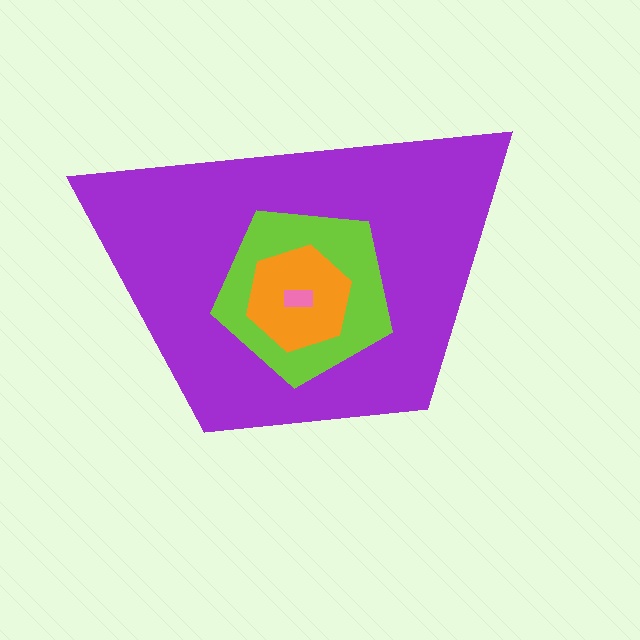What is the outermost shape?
The purple trapezoid.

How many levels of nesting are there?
4.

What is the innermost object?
The pink rectangle.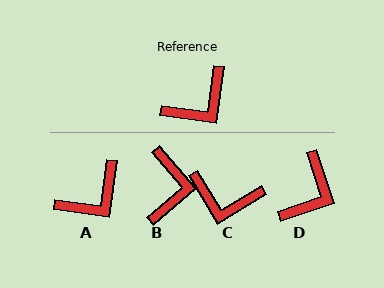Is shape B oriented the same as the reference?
No, it is off by about 49 degrees.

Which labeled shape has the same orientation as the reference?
A.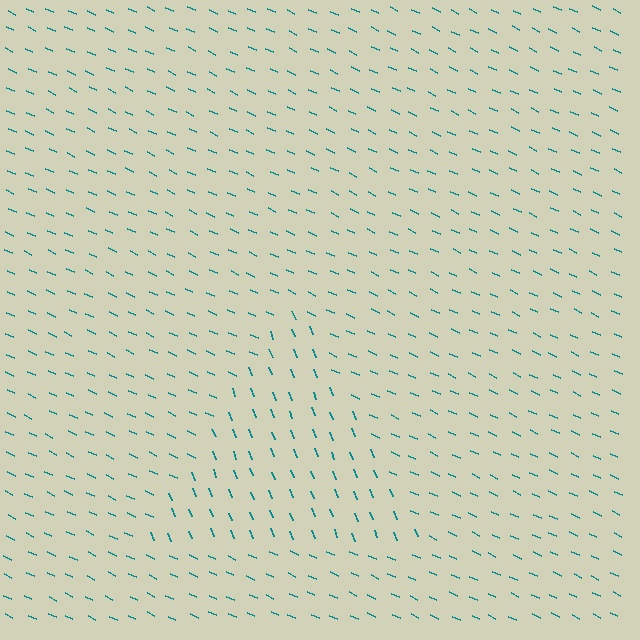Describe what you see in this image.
The image is filled with small teal line segments. A triangle region in the image has lines oriented differently from the surrounding lines, creating a visible texture boundary.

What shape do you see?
I see a triangle.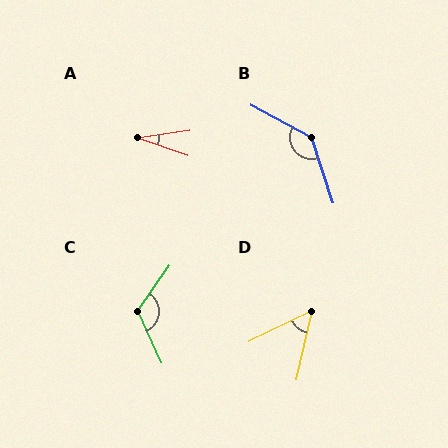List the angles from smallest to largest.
A (27°), D (51°), C (120°), B (137°).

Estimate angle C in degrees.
Approximately 120 degrees.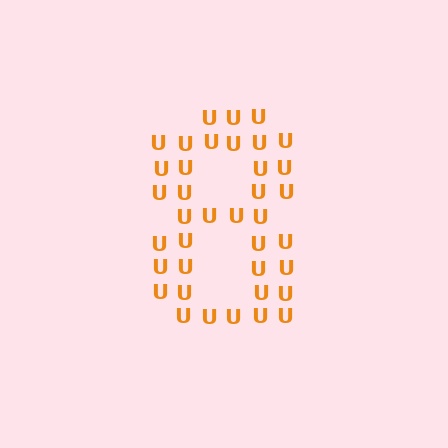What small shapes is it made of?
It is made of small letter U's.